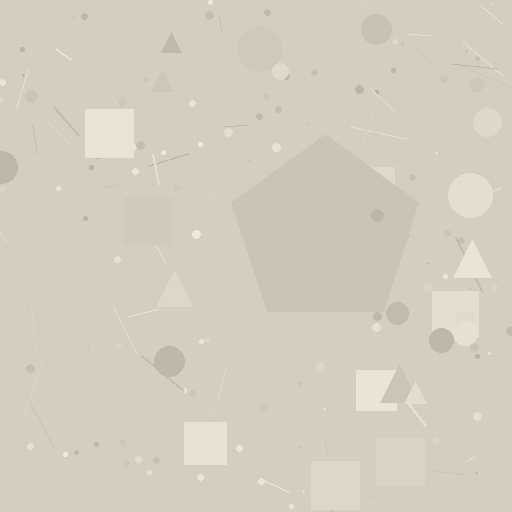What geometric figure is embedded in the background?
A pentagon is embedded in the background.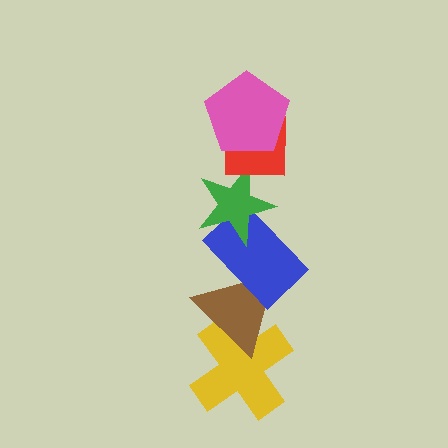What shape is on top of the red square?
The pink pentagon is on top of the red square.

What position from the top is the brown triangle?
The brown triangle is 5th from the top.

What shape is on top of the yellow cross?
The brown triangle is on top of the yellow cross.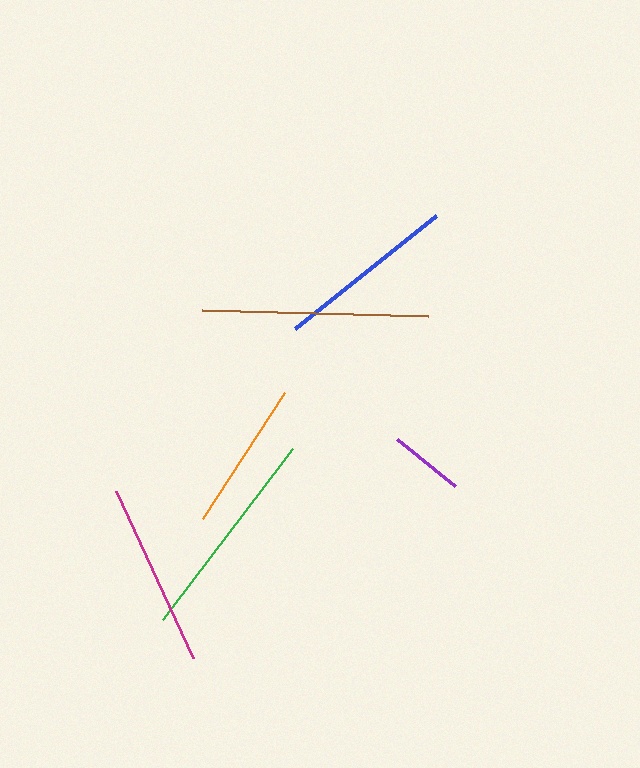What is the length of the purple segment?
The purple segment is approximately 74 pixels long.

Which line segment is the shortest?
The purple line is the shortest at approximately 74 pixels.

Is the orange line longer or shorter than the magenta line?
The magenta line is longer than the orange line.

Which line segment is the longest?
The brown line is the longest at approximately 226 pixels.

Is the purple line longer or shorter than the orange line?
The orange line is longer than the purple line.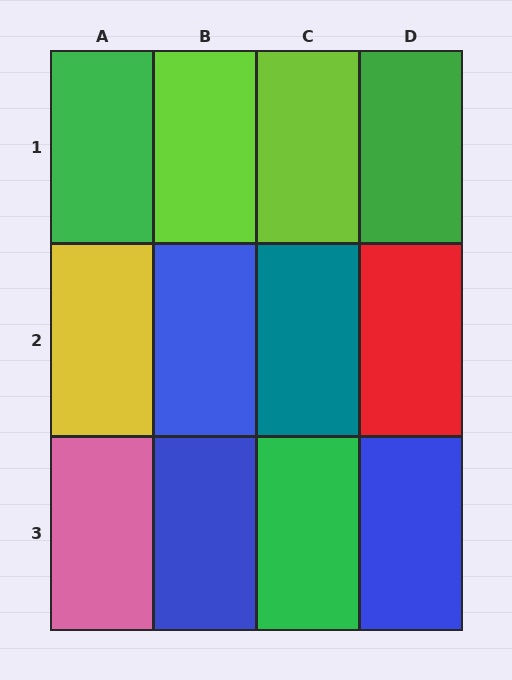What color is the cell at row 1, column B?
Lime.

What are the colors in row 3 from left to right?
Pink, blue, green, blue.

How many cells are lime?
2 cells are lime.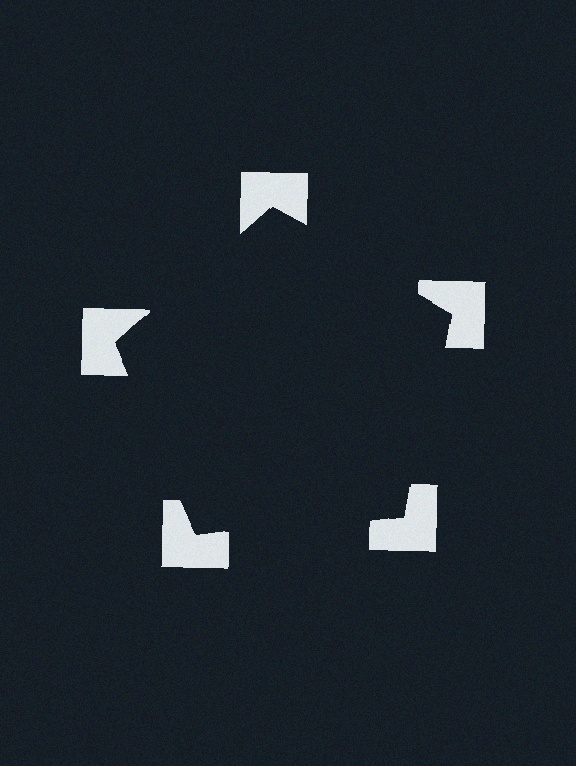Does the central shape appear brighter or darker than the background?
It typically appears slightly darker than the background, even though no actual brightness change is drawn.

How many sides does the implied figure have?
5 sides.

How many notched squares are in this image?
There are 5 — one at each vertex of the illusory pentagon.